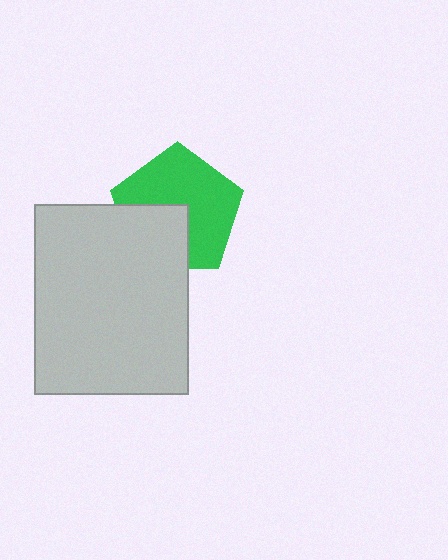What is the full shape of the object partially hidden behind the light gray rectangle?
The partially hidden object is a green pentagon.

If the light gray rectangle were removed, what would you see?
You would see the complete green pentagon.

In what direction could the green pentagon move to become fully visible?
The green pentagon could move toward the upper-right. That would shift it out from behind the light gray rectangle entirely.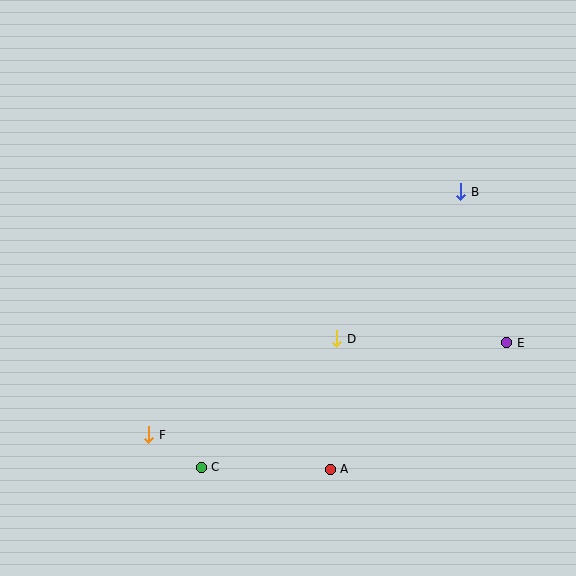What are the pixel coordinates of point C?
Point C is at (201, 467).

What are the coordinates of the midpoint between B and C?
The midpoint between B and C is at (331, 329).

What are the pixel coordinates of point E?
Point E is at (507, 343).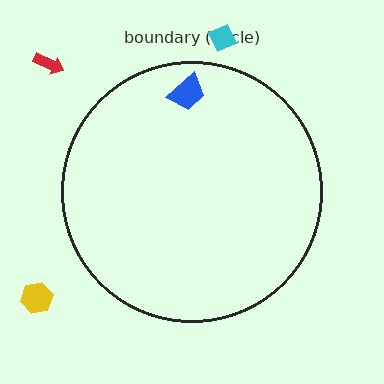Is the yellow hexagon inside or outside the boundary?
Outside.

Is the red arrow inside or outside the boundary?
Outside.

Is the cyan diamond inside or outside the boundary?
Outside.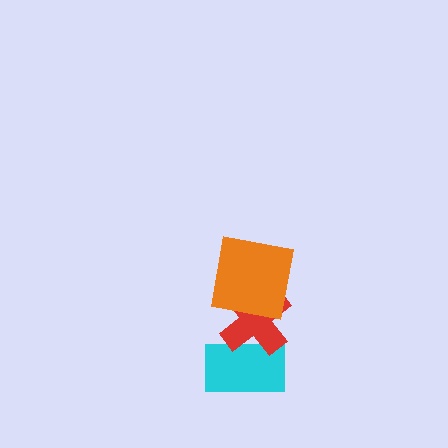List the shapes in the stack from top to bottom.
From top to bottom: the orange square, the red cross, the cyan rectangle.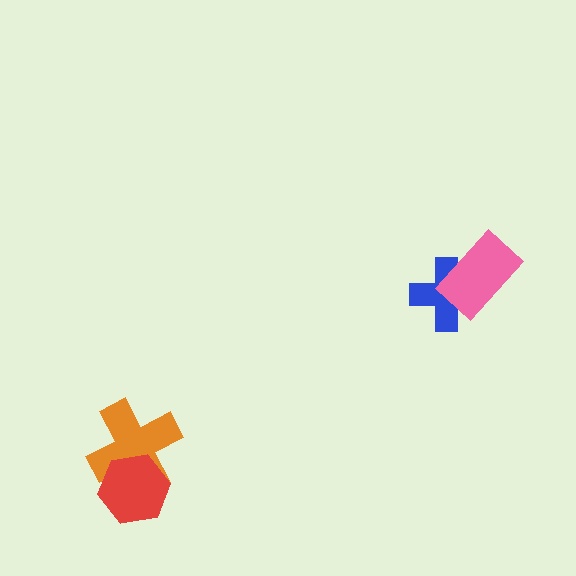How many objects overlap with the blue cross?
1 object overlaps with the blue cross.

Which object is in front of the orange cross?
The red hexagon is in front of the orange cross.